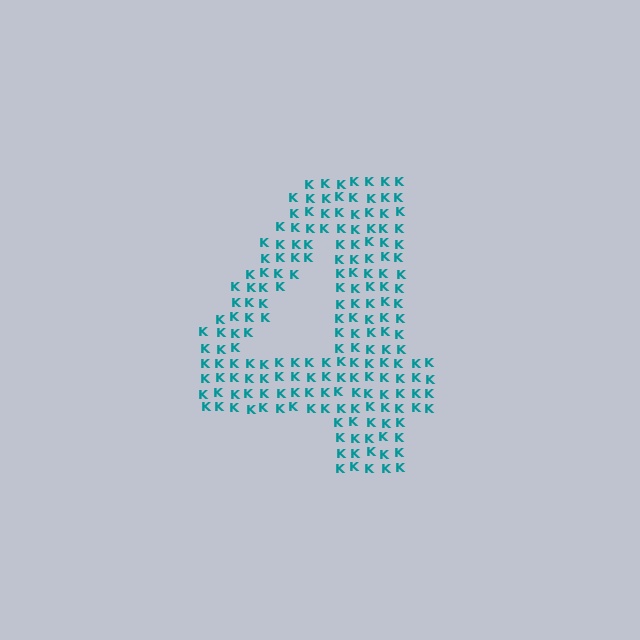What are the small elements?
The small elements are letter K's.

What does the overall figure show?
The overall figure shows the digit 4.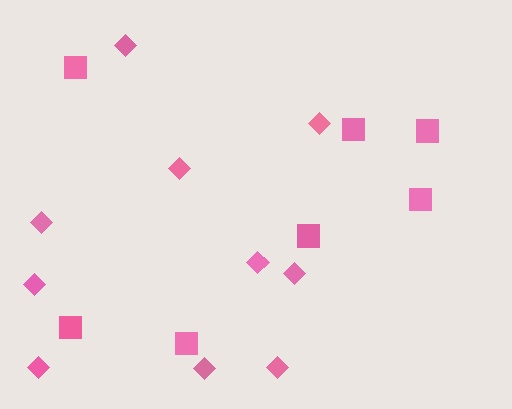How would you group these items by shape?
There are 2 groups: one group of diamonds (10) and one group of squares (7).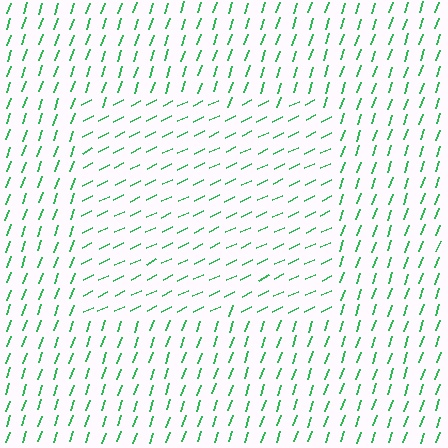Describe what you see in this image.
The image is filled with small green line segments. A rectangle region in the image has lines oriented differently from the surrounding lines, creating a visible texture boundary.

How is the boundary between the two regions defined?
The boundary is defined purely by a change in line orientation (approximately 45 degrees difference). All lines are the same color and thickness.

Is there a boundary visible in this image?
Yes, there is a texture boundary formed by a change in line orientation.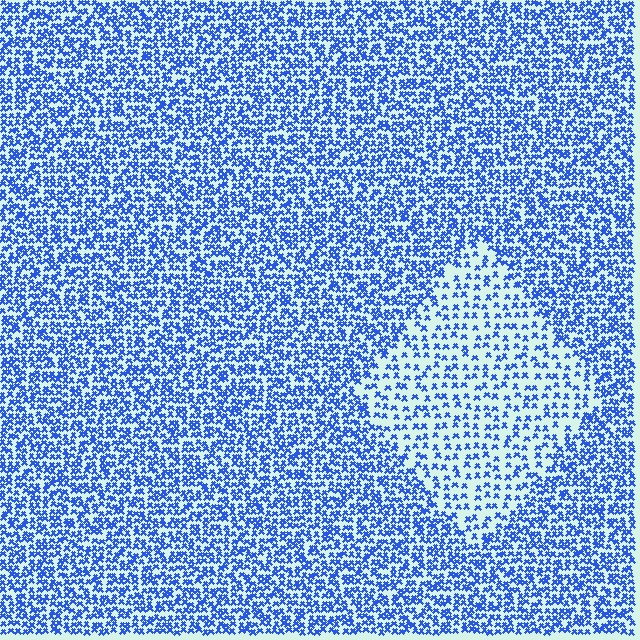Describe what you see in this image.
The image contains small blue elements arranged at two different densities. A diamond-shaped region is visible where the elements are less densely packed than the surrounding area.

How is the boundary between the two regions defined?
The boundary is defined by a change in element density (approximately 2.1x ratio). All elements are the same color, size, and shape.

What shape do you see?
I see a diamond.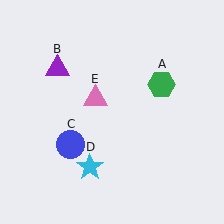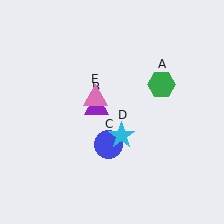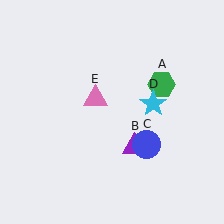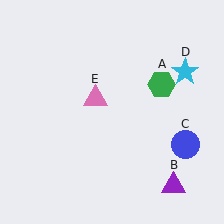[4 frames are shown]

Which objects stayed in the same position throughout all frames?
Green hexagon (object A) and pink triangle (object E) remained stationary.